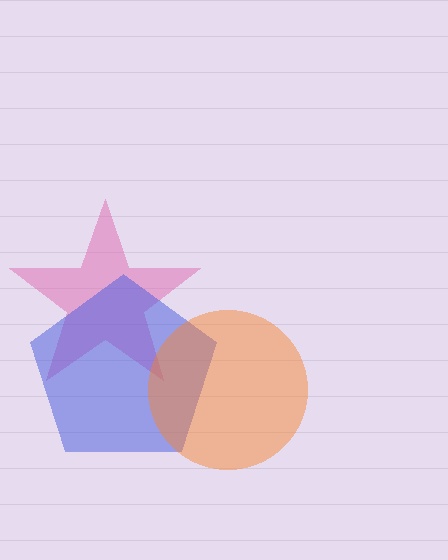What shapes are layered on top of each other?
The layered shapes are: a pink star, a blue pentagon, an orange circle.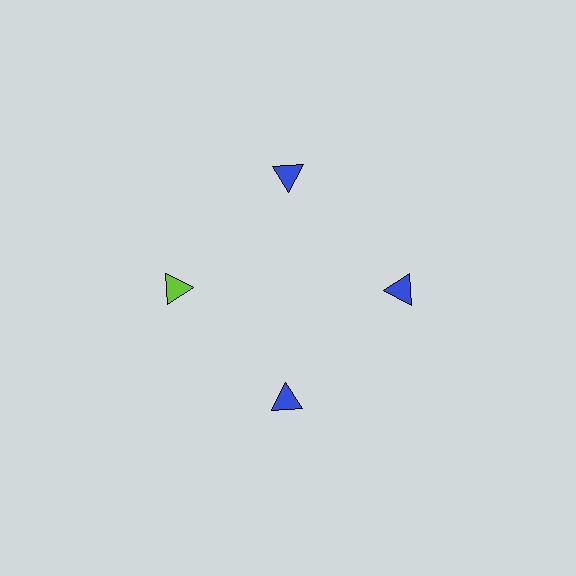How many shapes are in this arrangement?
There are 4 shapes arranged in a ring pattern.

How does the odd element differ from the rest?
It has a different color: lime instead of blue.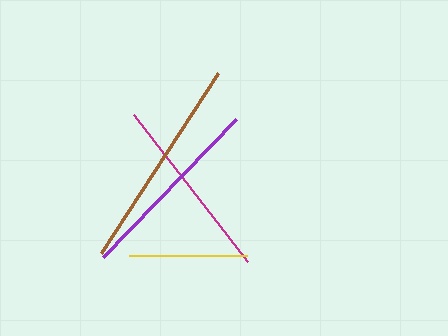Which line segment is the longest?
The brown line is the longest at approximately 215 pixels.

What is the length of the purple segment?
The purple segment is approximately 192 pixels long.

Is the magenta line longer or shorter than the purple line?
The purple line is longer than the magenta line.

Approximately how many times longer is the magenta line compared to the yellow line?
The magenta line is approximately 1.6 times the length of the yellow line.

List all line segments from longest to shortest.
From longest to shortest: brown, purple, magenta, yellow.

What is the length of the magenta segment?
The magenta segment is approximately 186 pixels long.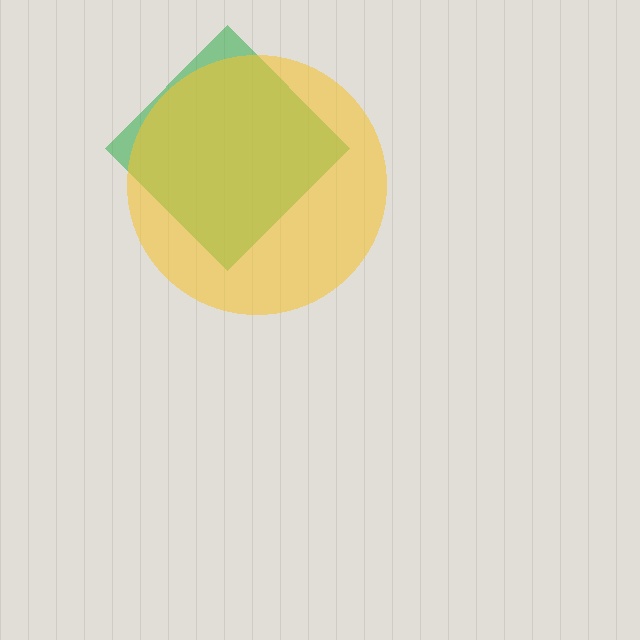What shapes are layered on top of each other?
The layered shapes are: a green diamond, a yellow circle.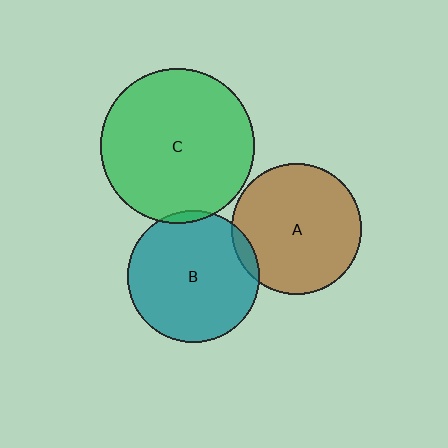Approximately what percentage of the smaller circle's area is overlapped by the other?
Approximately 5%.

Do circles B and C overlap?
Yes.